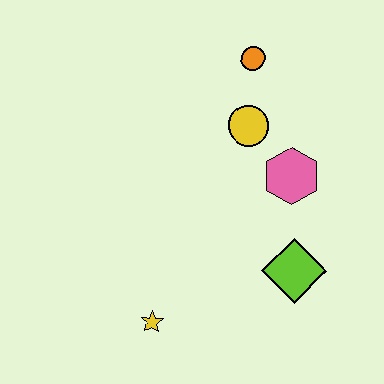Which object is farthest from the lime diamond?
The orange circle is farthest from the lime diamond.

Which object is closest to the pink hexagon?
The yellow circle is closest to the pink hexagon.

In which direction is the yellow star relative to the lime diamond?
The yellow star is to the left of the lime diamond.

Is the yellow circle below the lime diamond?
No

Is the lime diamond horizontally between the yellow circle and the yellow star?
No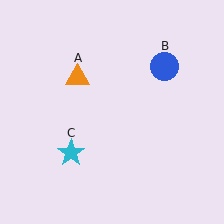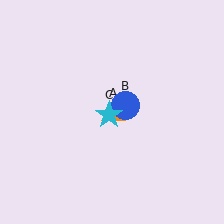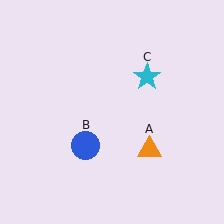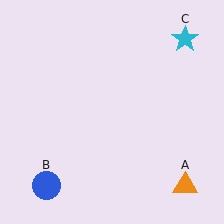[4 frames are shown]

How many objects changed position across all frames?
3 objects changed position: orange triangle (object A), blue circle (object B), cyan star (object C).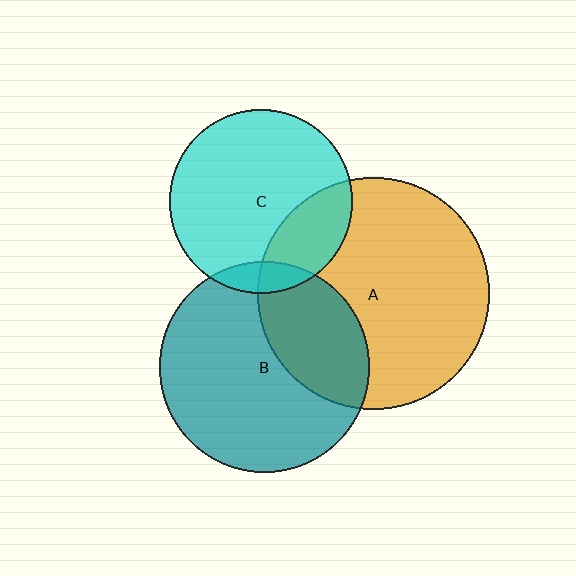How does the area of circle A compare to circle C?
Approximately 1.6 times.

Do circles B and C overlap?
Yes.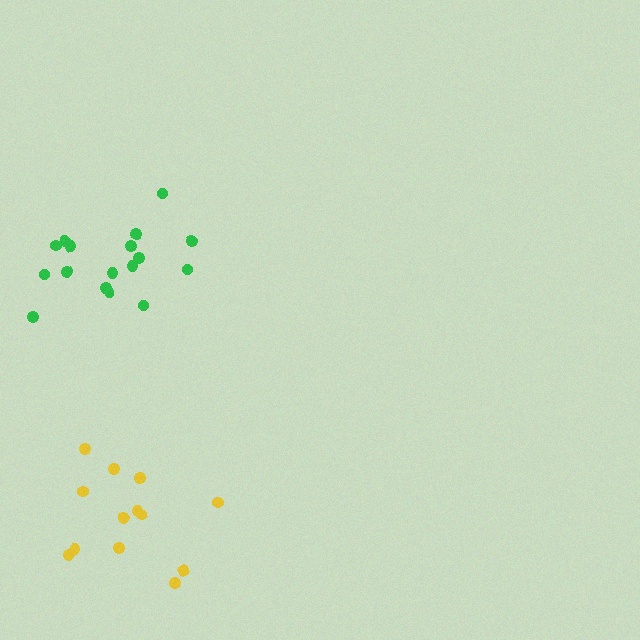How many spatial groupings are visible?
There are 2 spatial groupings.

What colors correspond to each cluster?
The clusters are colored: yellow, green.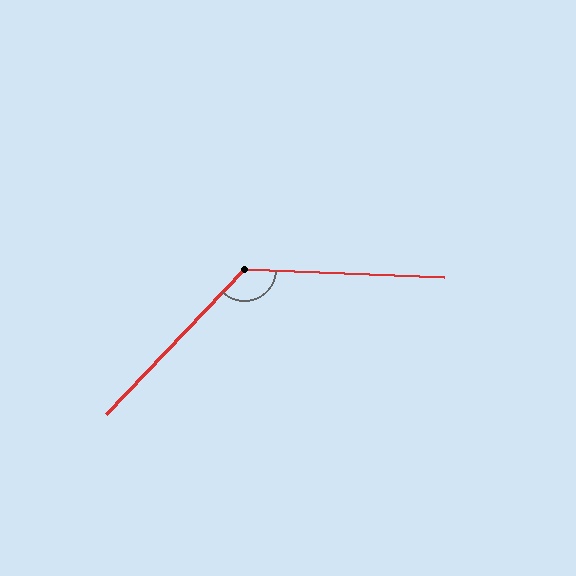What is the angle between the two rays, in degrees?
Approximately 131 degrees.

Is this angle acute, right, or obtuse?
It is obtuse.